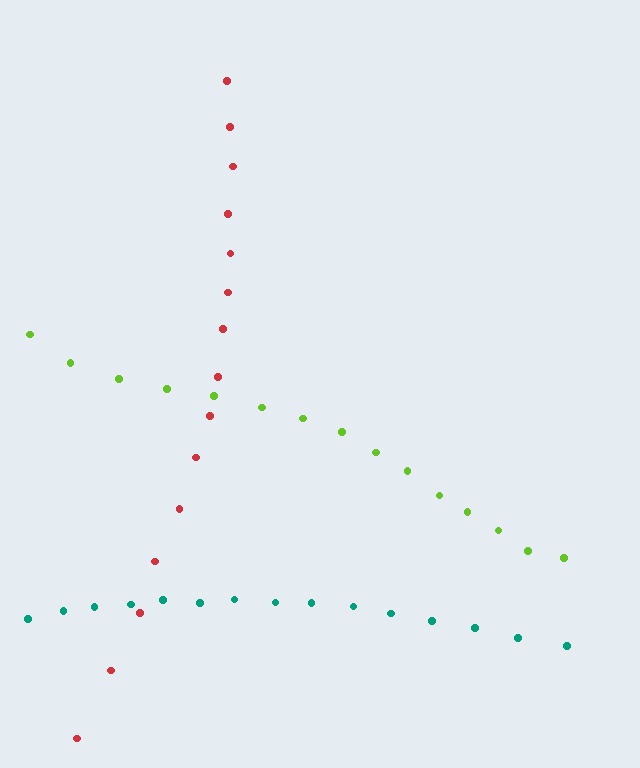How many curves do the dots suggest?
There are 3 distinct paths.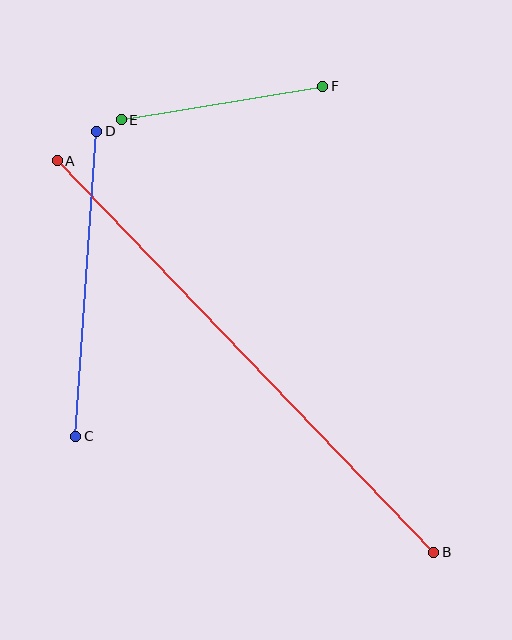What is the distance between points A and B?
The distance is approximately 543 pixels.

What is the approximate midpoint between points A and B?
The midpoint is at approximately (246, 357) pixels.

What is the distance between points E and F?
The distance is approximately 204 pixels.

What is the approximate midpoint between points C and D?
The midpoint is at approximately (86, 284) pixels.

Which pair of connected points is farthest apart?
Points A and B are farthest apart.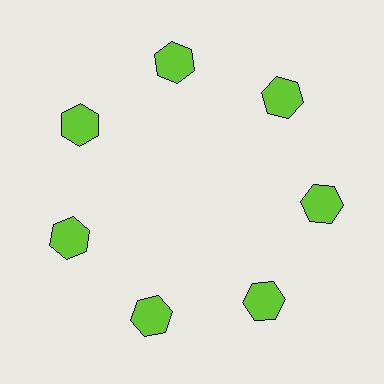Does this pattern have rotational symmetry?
Yes, this pattern has 7-fold rotational symmetry. It looks the same after rotating 51 degrees around the center.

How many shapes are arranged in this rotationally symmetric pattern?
There are 7 shapes, arranged in 7 groups of 1.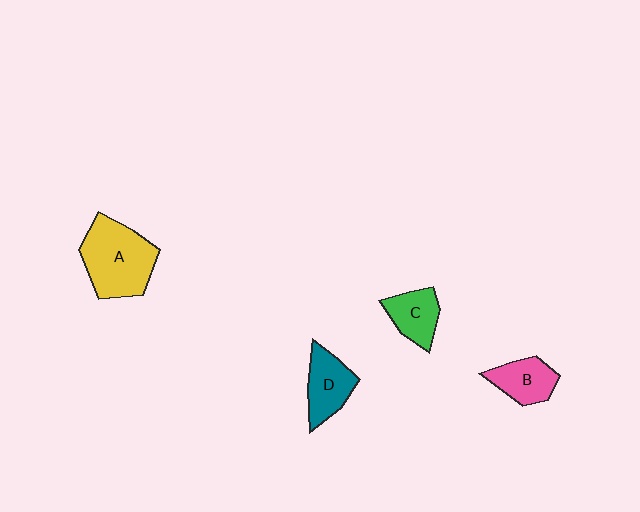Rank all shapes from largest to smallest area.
From largest to smallest: A (yellow), D (teal), B (pink), C (green).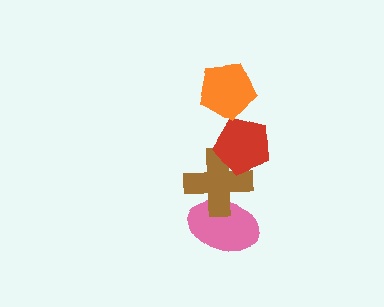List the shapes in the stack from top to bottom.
From top to bottom: the orange pentagon, the red pentagon, the brown cross, the pink ellipse.